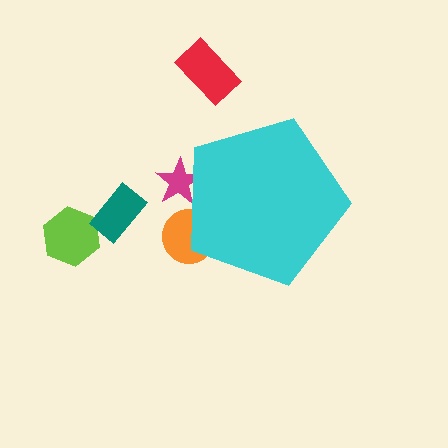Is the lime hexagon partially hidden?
No, the lime hexagon is fully visible.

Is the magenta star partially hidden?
Yes, the magenta star is partially hidden behind the cyan pentagon.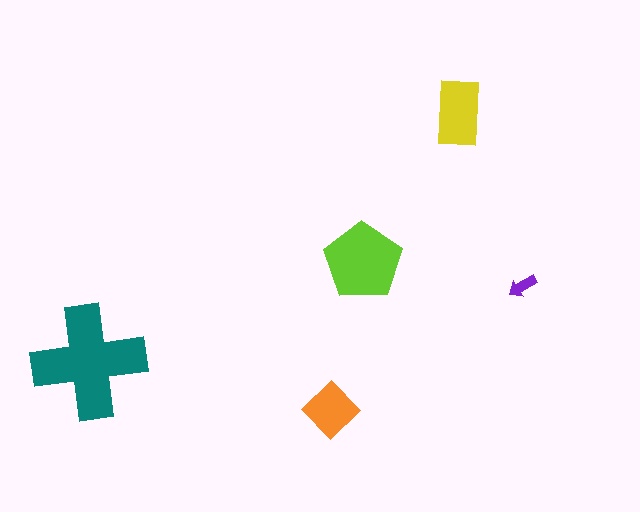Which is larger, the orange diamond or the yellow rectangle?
The yellow rectangle.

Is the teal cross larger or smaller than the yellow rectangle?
Larger.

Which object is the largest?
The teal cross.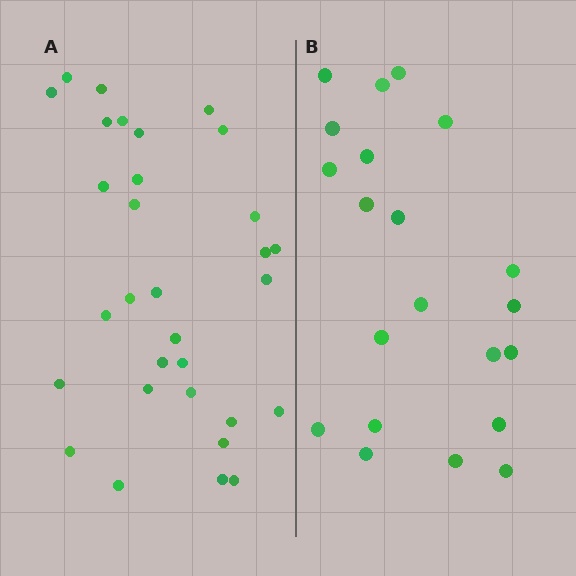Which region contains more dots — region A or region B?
Region A (the left region) has more dots.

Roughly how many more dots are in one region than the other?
Region A has roughly 10 or so more dots than region B.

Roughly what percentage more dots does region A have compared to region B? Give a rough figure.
About 50% more.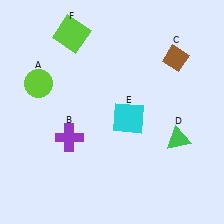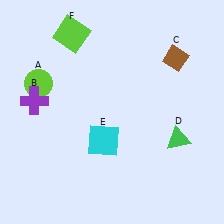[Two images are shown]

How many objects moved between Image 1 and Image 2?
2 objects moved between the two images.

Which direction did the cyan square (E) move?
The cyan square (E) moved left.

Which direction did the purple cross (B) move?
The purple cross (B) moved up.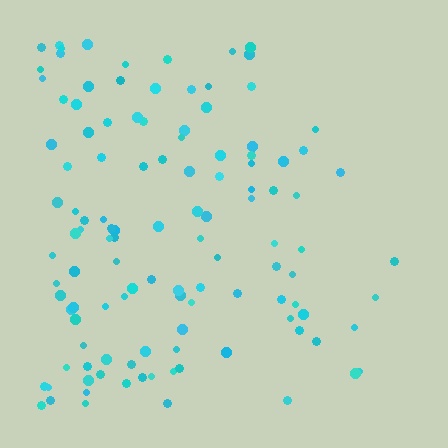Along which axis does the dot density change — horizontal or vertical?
Horizontal.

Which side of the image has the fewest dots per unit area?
The right.